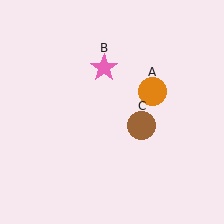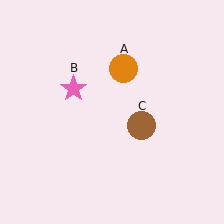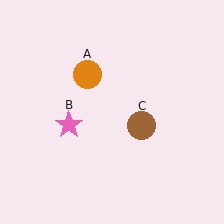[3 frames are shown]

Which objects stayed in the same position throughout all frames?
Brown circle (object C) remained stationary.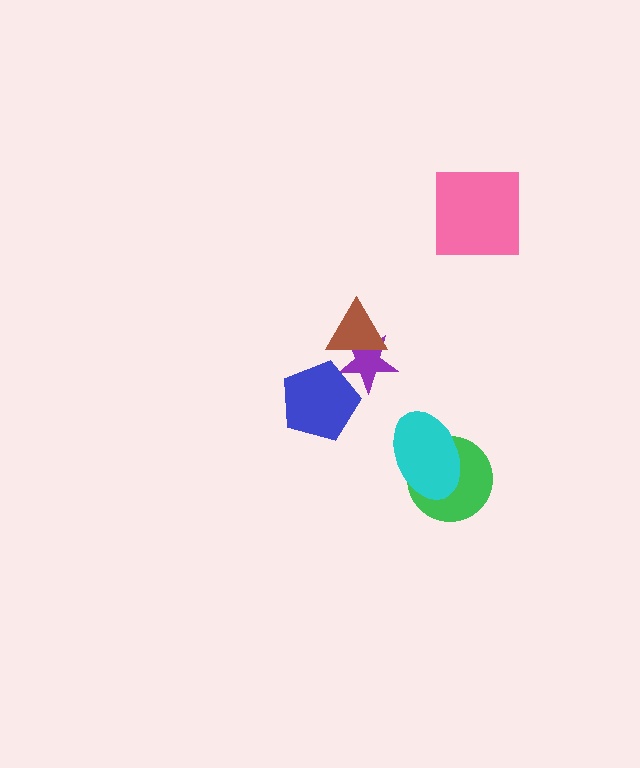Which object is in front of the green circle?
The cyan ellipse is in front of the green circle.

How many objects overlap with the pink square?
0 objects overlap with the pink square.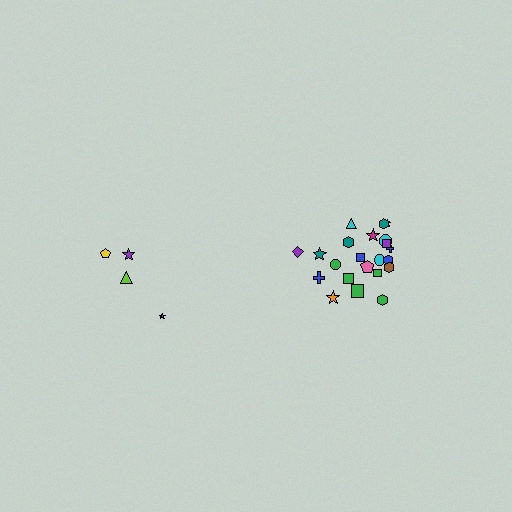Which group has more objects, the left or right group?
The right group.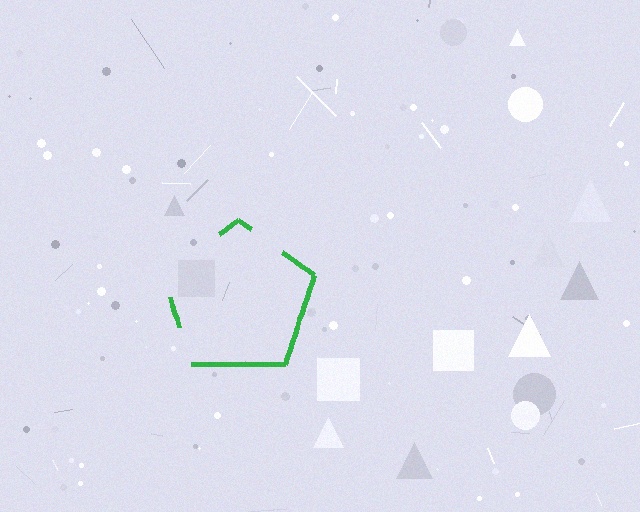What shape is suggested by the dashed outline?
The dashed outline suggests a pentagon.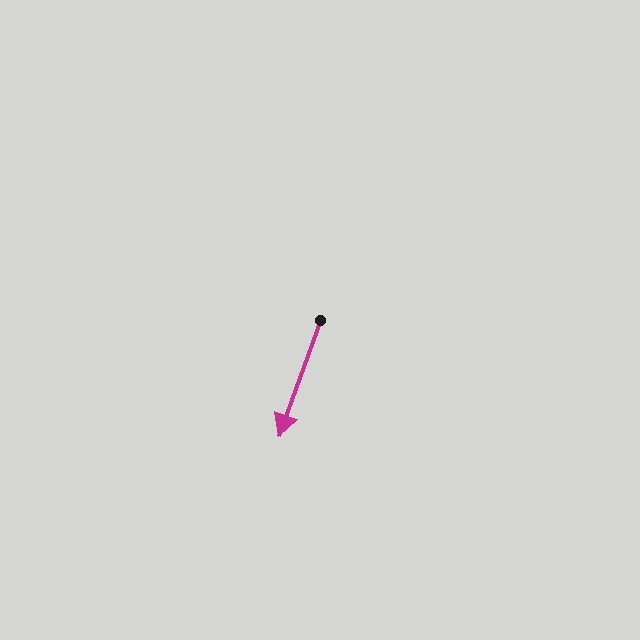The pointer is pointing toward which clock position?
Roughly 7 o'clock.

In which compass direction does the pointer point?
South.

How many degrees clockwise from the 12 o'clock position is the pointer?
Approximately 200 degrees.